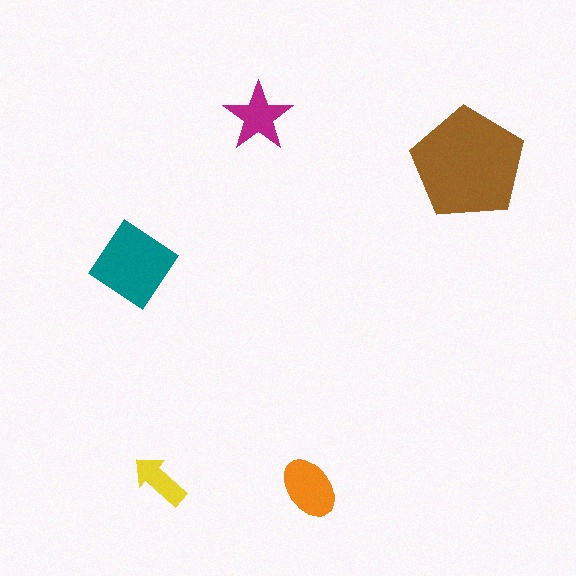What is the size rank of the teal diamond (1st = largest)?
2nd.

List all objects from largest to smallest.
The brown pentagon, the teal diamond, the orange ellipse, the magenta star, the yellow arrow.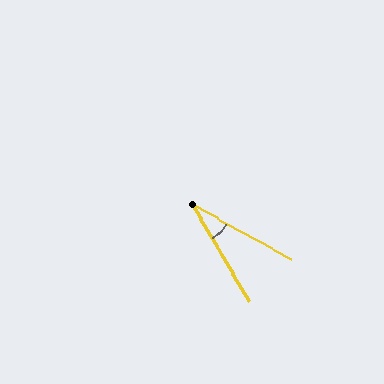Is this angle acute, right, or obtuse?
It is acute.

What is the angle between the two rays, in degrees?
Approximately 30 degrees.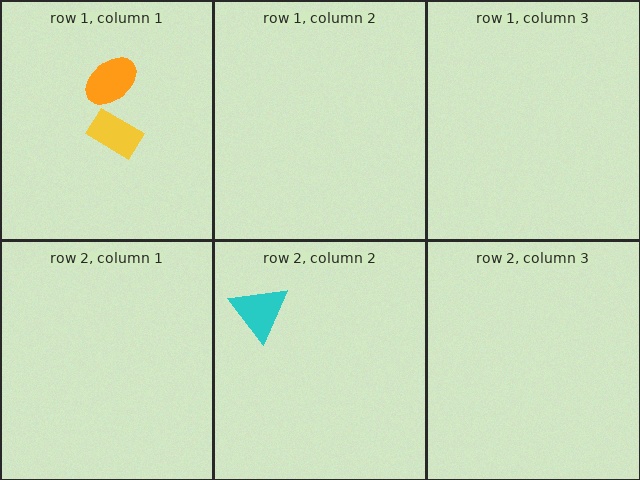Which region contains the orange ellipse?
The row 1, column 1 region.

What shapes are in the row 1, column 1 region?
The yellow rectangle, the orange ellipse.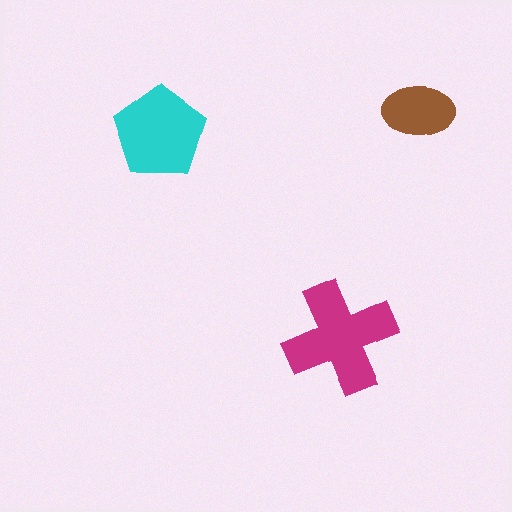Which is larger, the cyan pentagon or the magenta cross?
The magenta cross.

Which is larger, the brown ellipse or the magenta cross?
The magenta cross.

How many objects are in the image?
There are 3 objects in the image.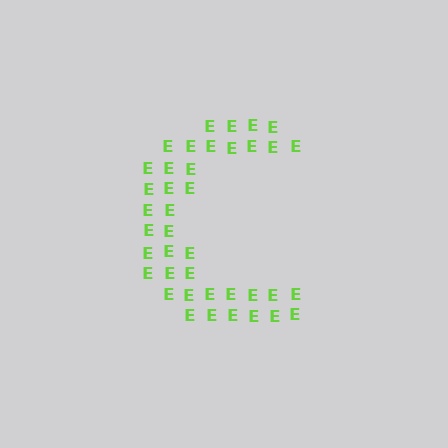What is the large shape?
The large shape is the letter C.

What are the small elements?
The small elements are letter E's.